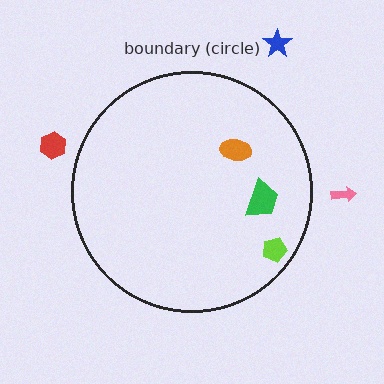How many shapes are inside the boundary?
3 inside, 3 outside.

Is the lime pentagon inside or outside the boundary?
Inside.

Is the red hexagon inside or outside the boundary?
Outside.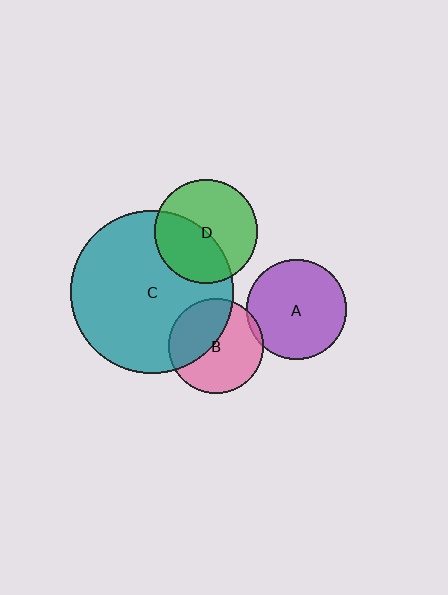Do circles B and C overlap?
Yes.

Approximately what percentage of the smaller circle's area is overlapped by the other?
Approximately 40%.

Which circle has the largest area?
Circle C (teal).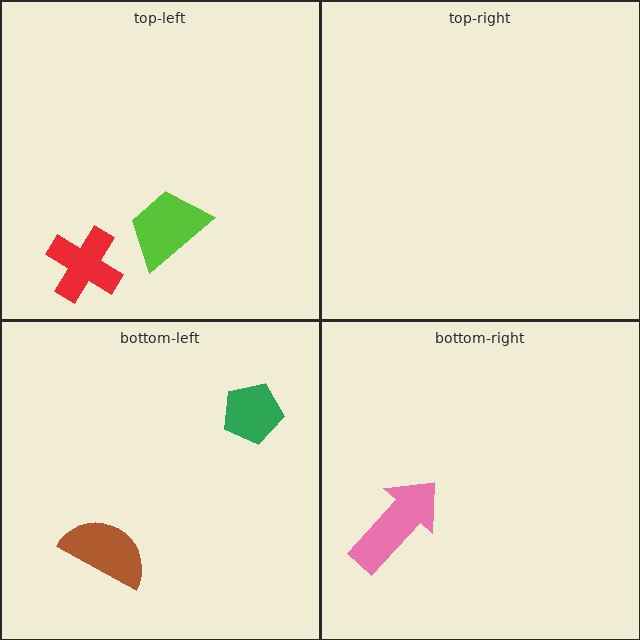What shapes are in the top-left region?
The red cross, the lime trapezoid.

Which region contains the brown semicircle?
The bottom-left region.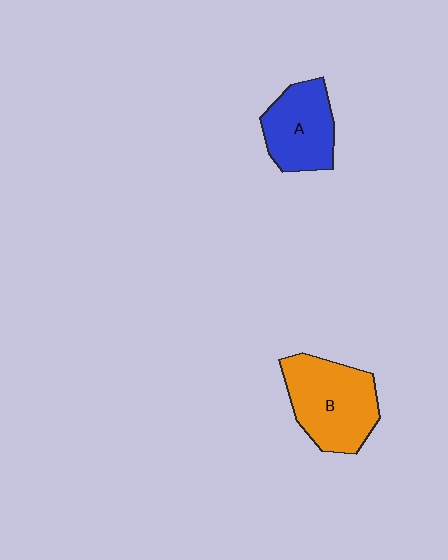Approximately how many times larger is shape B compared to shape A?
Approximately 1.3 times.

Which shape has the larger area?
Shape B (orange).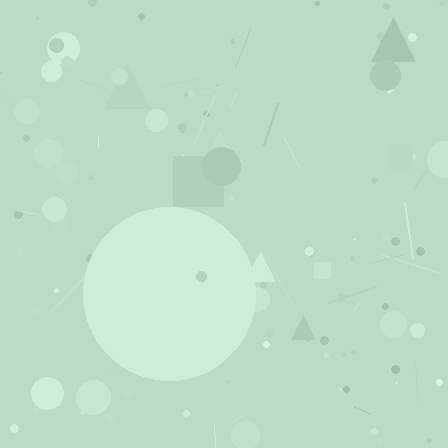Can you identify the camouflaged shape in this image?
The camouflaged shape is a circle.